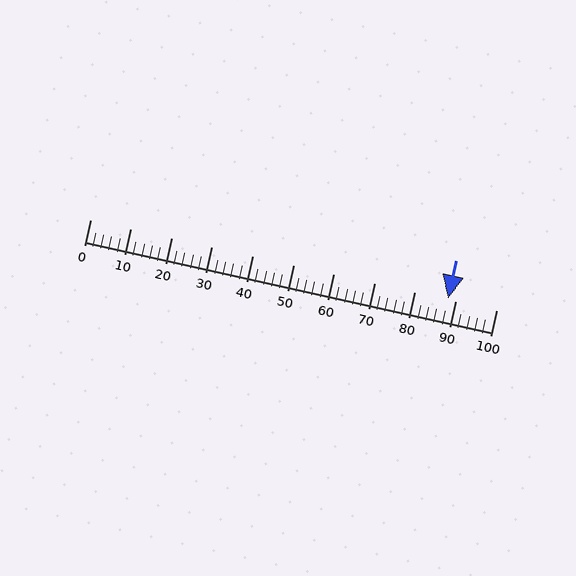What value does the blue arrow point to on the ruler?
The blue arrow points to approximately 88.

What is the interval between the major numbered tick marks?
The major tick marks are spaced 10 units apart.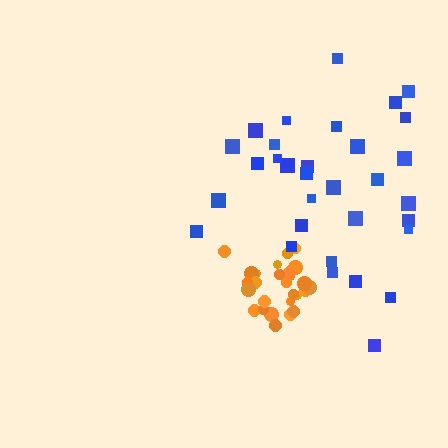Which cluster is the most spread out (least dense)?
Blue.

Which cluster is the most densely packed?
Orange.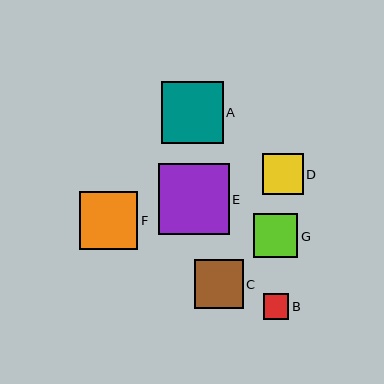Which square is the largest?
Square E is the largest with a size of approximately 71 pixels.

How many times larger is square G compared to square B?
Square G is approximately 1.7 times the size of square B.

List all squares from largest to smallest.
From largest to smallest: E, A, F, C, G, D, B.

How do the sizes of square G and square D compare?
Square G and square D are approximately the same size.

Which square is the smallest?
Square B is the smallest with a size of approximately 26 pixels.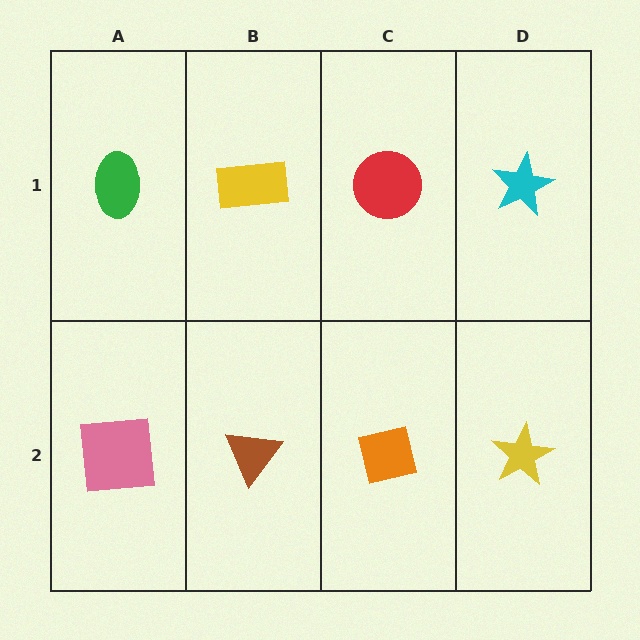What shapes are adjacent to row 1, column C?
An orange square (row 2, column C), a yellow rectangle (row 1, column B), a cyan star (row 1, column D).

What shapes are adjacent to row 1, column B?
A brown triangle (row 2, column B), a green ellipse (row 1, column A), a red circle (row 1, column C).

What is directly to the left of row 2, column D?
An orange square.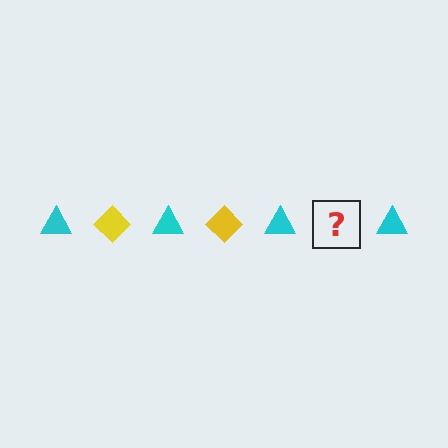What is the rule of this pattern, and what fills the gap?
The rule is that the pattern alternates between cyan triangle and yellow diamond. The gap should be filled with a yellow diamond.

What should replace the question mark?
The question mark should be replaced with a yellow diamond.